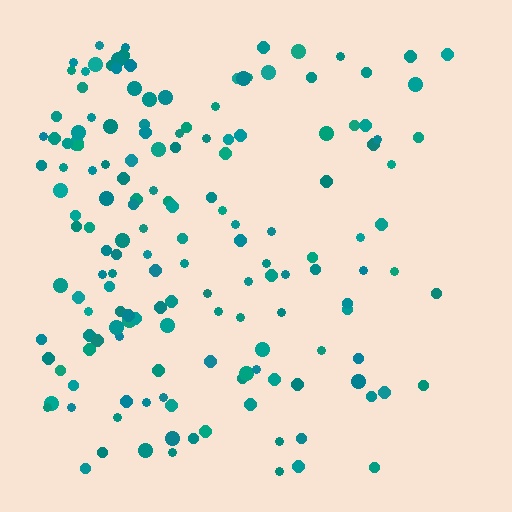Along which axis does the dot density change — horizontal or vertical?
Horizontal.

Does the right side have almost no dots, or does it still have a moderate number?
Still a moderate number, just noticeably fewer than the left.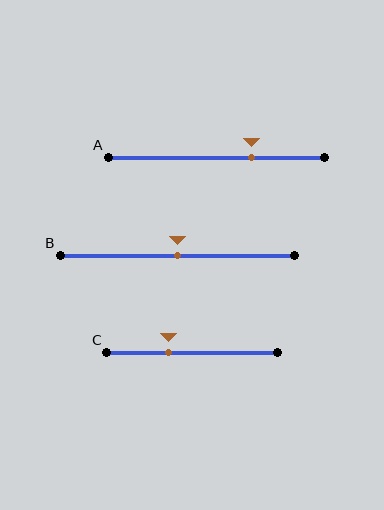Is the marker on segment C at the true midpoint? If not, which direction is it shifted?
No, the marker on segment C is shifted to the left by about 14% of the segment length.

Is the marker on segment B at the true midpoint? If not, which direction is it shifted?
Yes, the marker on segment B is at the true midpoint.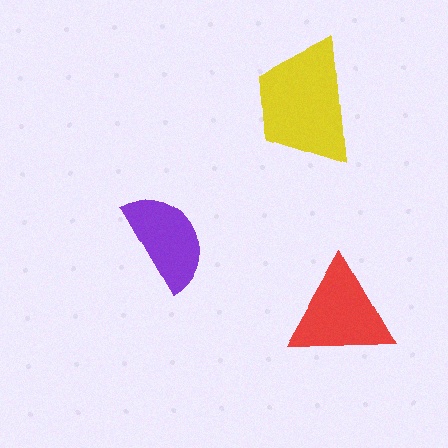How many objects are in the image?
There are 3 objects in the image.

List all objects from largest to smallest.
The yellow trapezoid, the red triangle, the purple semicircle.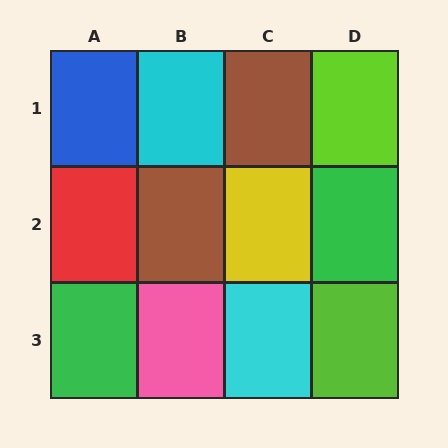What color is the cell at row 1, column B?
Cyan.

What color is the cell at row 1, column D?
Lime.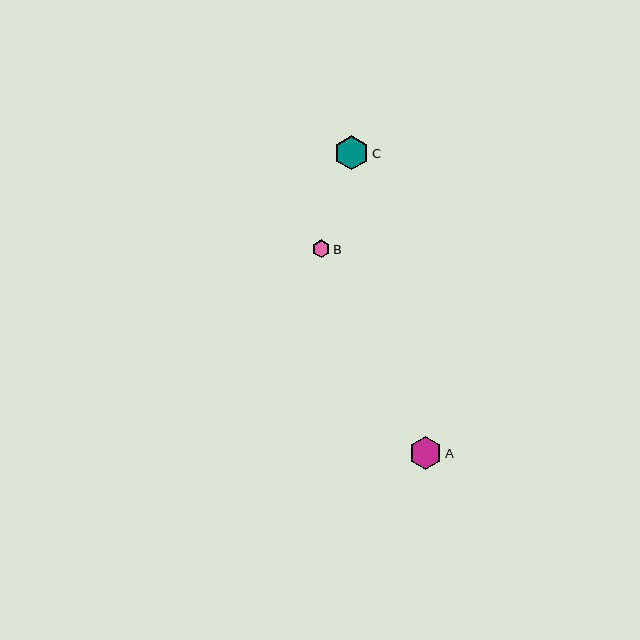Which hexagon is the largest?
Hexagon C is the largest with a size of approximately 34 pixels.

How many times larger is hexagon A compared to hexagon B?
Hexagon A is approximately 1.9 times the size of hexagon B.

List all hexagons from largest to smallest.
From largest to smallest: C, A, B.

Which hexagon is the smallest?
Hexagon B is the smallest with a size of approximately 18 pixels.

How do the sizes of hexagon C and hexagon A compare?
Hexagon C and hexagon A are approximately the same size.